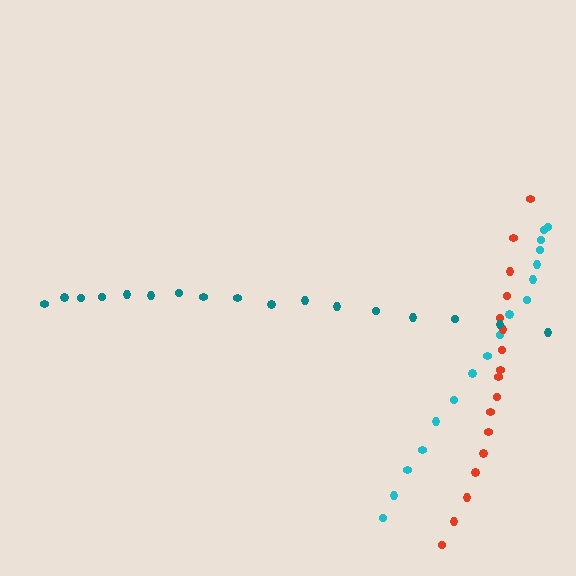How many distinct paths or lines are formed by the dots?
There are 3 distinct paths.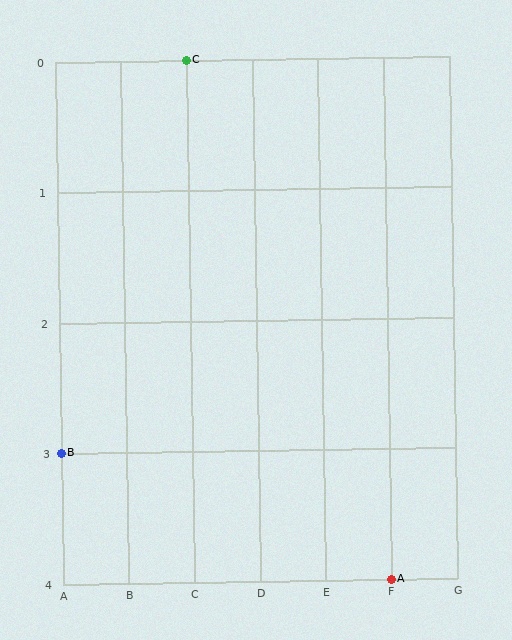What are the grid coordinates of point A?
Point A is at grid coordinates (F, 4).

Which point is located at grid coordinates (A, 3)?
Point B is at (A, 3).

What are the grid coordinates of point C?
Point C is at grid coordinates (C, 0).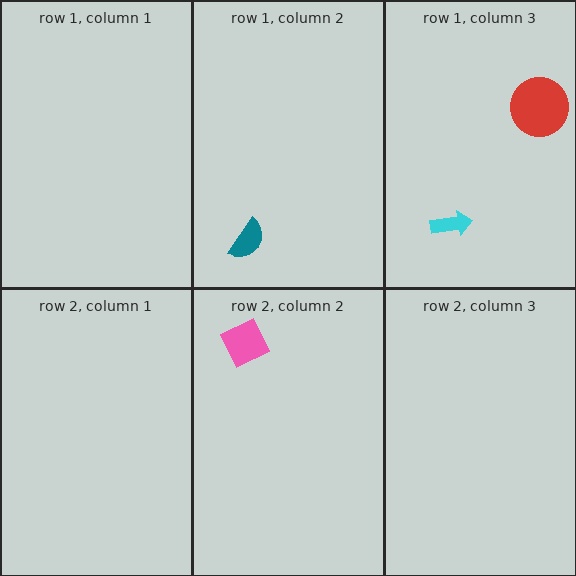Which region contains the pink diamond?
The row 2, column 2 region.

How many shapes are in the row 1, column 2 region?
1.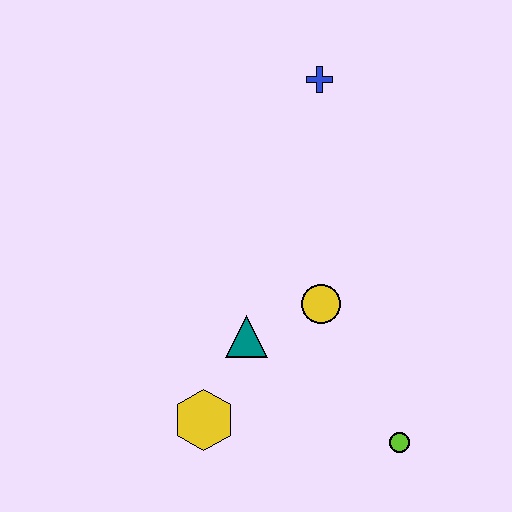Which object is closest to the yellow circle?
The teal triangle is closest to the yellow circle.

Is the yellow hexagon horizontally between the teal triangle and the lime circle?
No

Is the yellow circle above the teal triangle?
Yes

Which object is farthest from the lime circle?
The blue cross is farthest from the lime circle.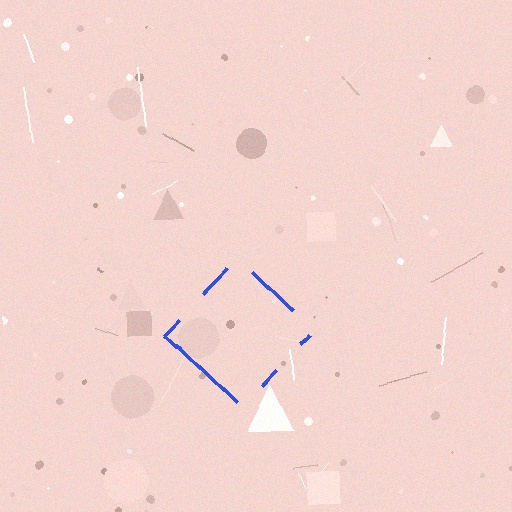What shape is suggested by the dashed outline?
The dashed outline suggests a diamond.